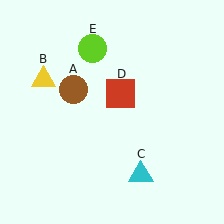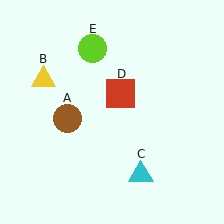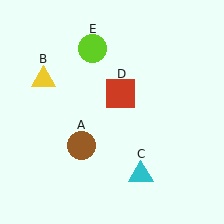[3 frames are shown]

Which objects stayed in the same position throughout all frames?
Yellow triangle (object B) and cyan triangle (object C) and red square (object D) and lime circle (object E) remained stationary.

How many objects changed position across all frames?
1 object changed position: brown circle (object A).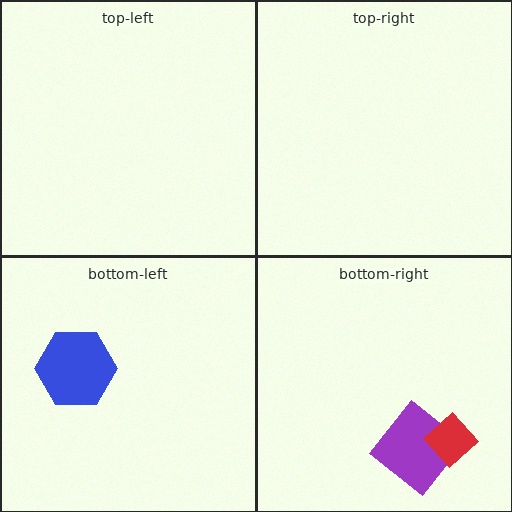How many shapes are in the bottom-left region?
1.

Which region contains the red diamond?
The bottom-right region.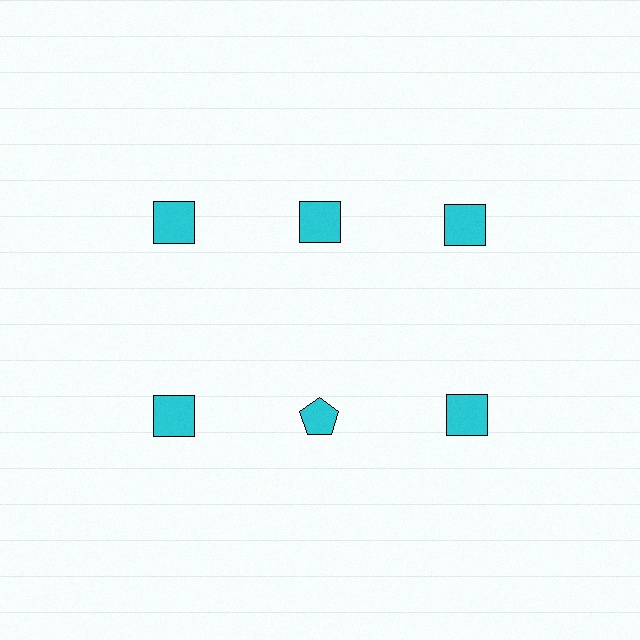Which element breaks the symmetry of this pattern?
The cyan pentagon in the second row, second from left column breaks the symmetry. All other shapes are cyan squares.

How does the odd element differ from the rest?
It has a different shape: pentagon instead of square.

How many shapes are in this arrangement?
There are 6 shapes arranged in a grid pattern.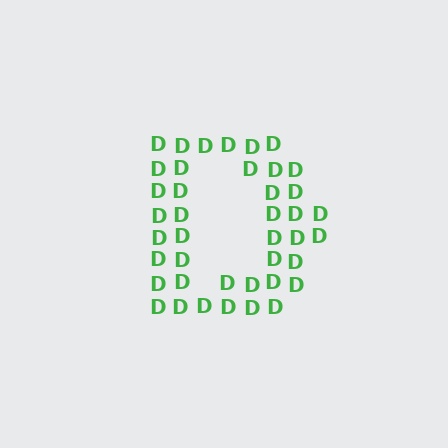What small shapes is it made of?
It is made of small letter D's.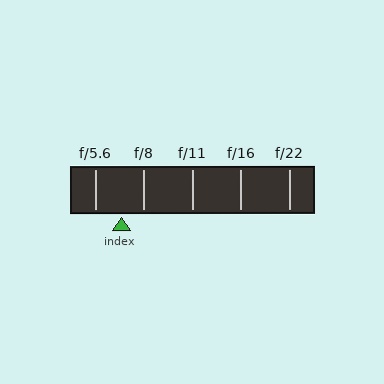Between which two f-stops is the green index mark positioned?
The index mark is between f/5.6 and f/8.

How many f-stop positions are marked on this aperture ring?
There are 5 f-stop positions marked.